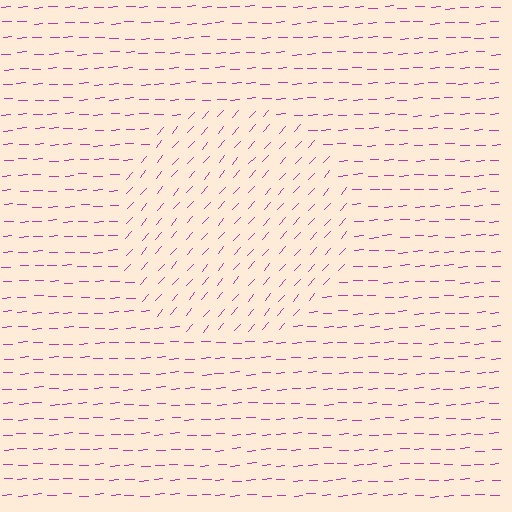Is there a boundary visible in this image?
Yes, there is a texture boundary formed by a change in line orientation.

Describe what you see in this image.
The image is filled with small magenta line segments. A circle region in the image has lines oriented differently from the surrounding lines, creating a visible texture boundary.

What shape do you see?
I see a circle.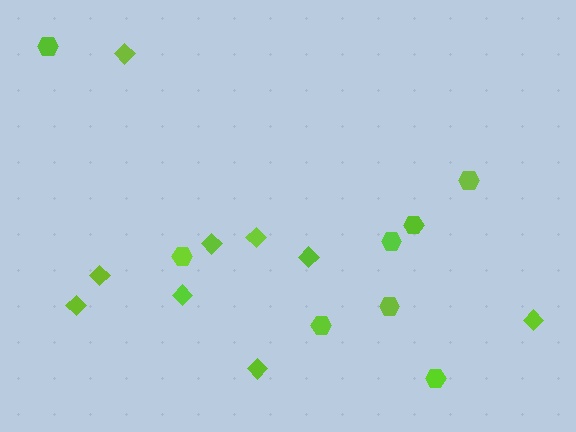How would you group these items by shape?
There are 2 groups: one group of hexagons (8) and one group of diamonds (9).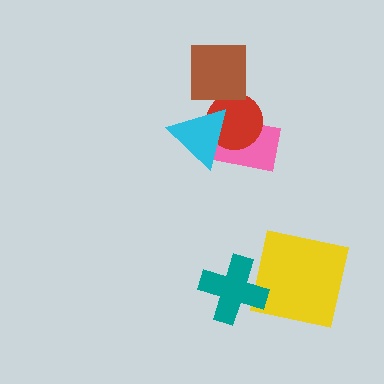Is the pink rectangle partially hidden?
Yes, it is partially covered by another shape.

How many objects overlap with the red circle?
2 objects overlap with the red circle.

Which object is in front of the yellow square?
The teal cross is in front of the yellow square.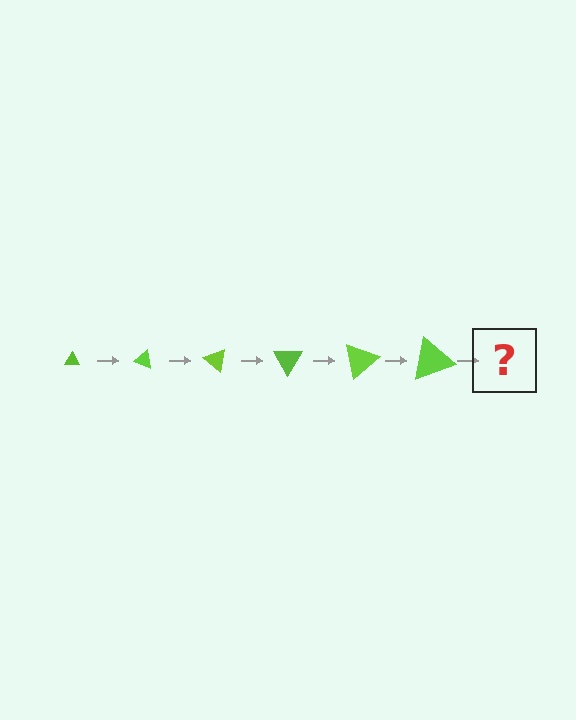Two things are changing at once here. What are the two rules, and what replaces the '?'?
The two rules are that the triangle grows larger each step and it rotates 20 degrees each step. The '?' should be a triangle, larger than the previous one and rotated 120 degrees from the start.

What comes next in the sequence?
The next element should be a triangle, larger than the previous one and rotated 120 degrees from the start.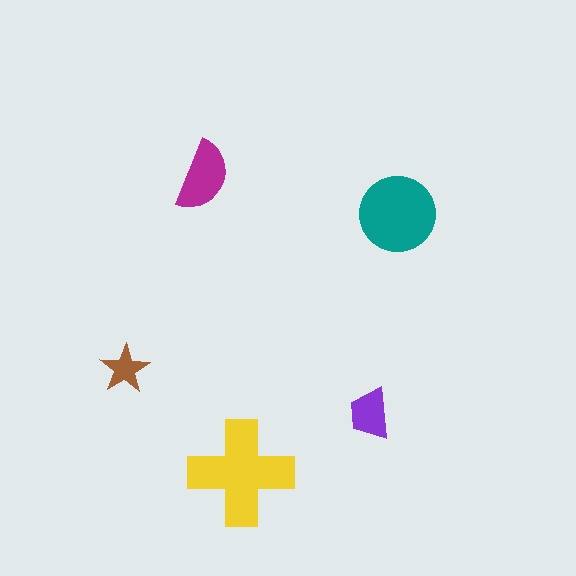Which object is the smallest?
The brown star.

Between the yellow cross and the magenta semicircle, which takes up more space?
The yellow cross.